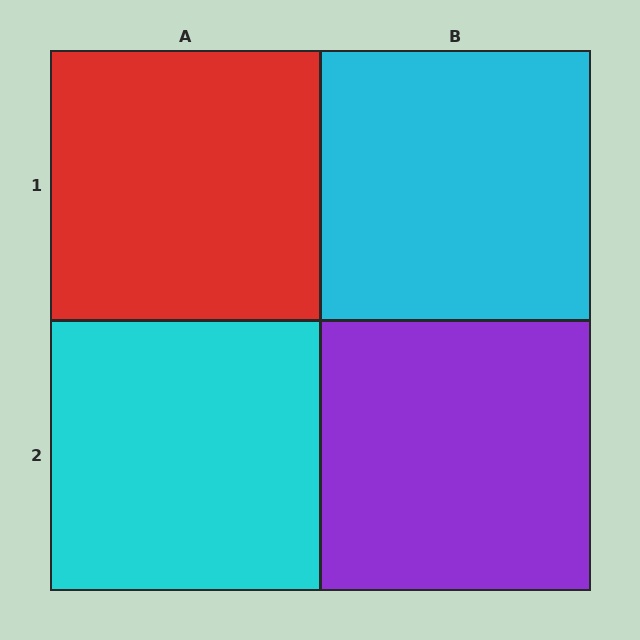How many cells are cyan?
2 cells are cyan.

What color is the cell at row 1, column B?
Cyan.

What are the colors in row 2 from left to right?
Cyan, purple.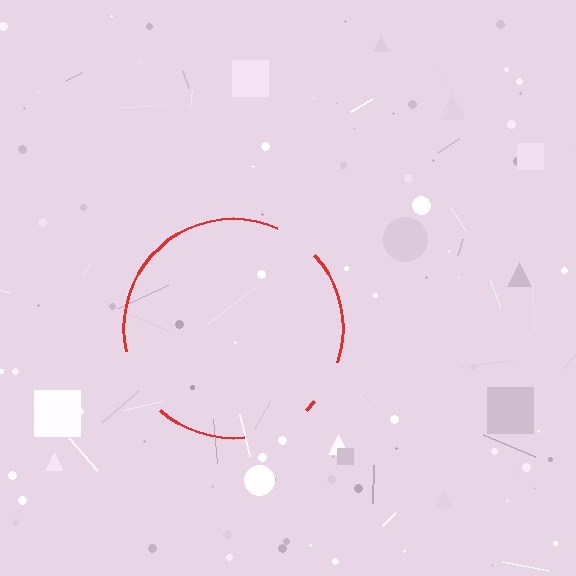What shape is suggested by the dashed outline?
The dashed outline suggests a circle.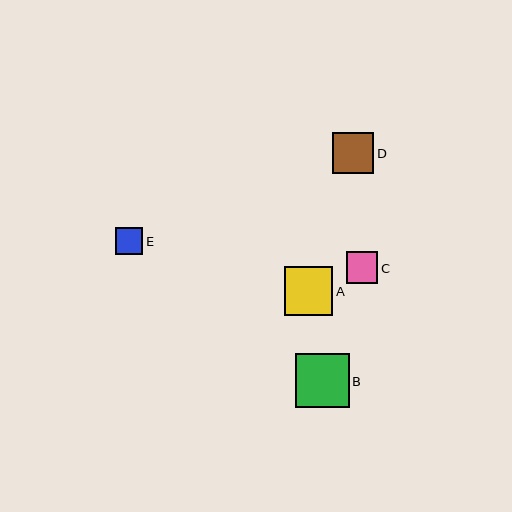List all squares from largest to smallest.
From largest to smallest: B, A, D, C, E.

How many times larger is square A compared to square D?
Square A is approximately 1.2 times the size of square D.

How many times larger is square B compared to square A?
Square B is approximately 1.1 times the size of square A.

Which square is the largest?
Square B is the largest with a size of approximately 54 pixels.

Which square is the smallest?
Square E is the smallest with a size of approximately 27 pixels.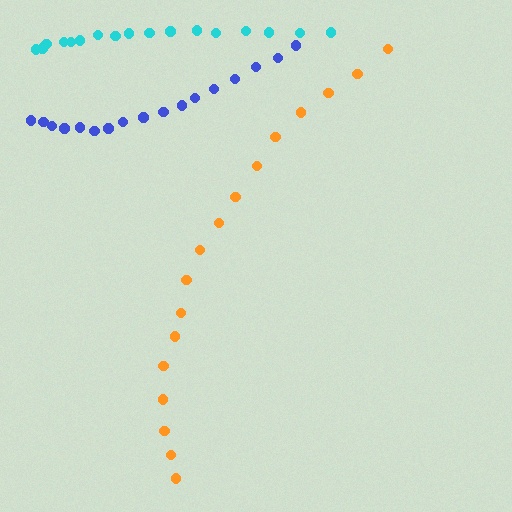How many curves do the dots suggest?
There are 3 distinct paths.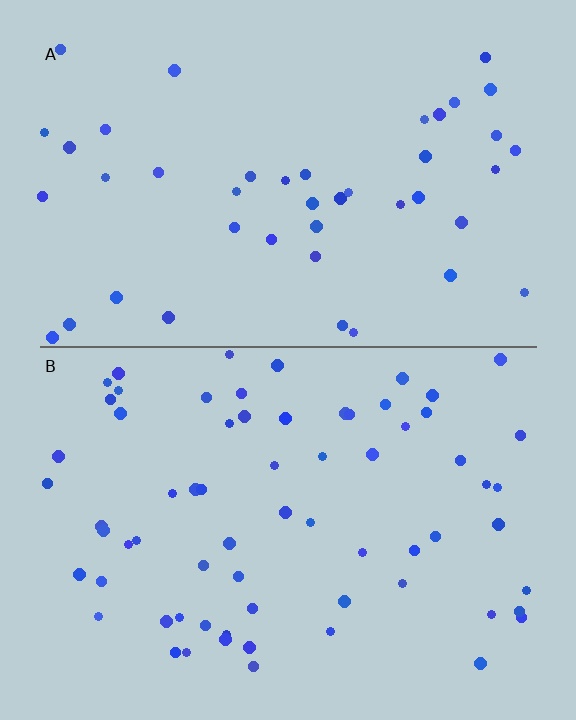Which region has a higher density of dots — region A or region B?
B (the bottom).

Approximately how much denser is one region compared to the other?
Approximately 1.6× — region B over region A.